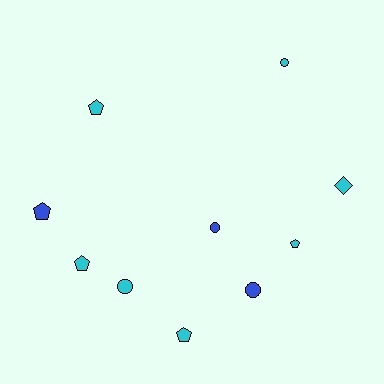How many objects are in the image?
There are 10 objects.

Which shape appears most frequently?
Pentagon, with 5 objects.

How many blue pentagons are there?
There is 1 blue pentagon.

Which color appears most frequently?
Cyan, with 7 objects.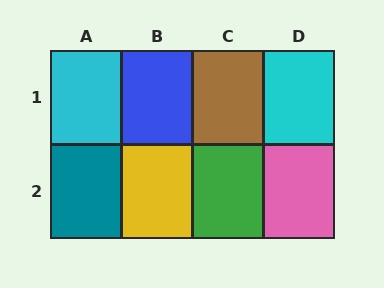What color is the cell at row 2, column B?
Yellow.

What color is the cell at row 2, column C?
Green.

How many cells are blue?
1 cell is blue.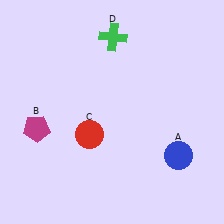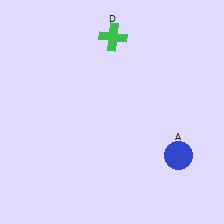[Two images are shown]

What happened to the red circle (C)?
The red circle (C) was removed in Image 2. It was in the bottom-left area of Image 1.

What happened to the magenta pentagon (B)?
The magenta pentagon (B) was removed in Image 2. It was in the bottom-left area of Image 1.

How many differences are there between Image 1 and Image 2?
There are 2 differences between the two images.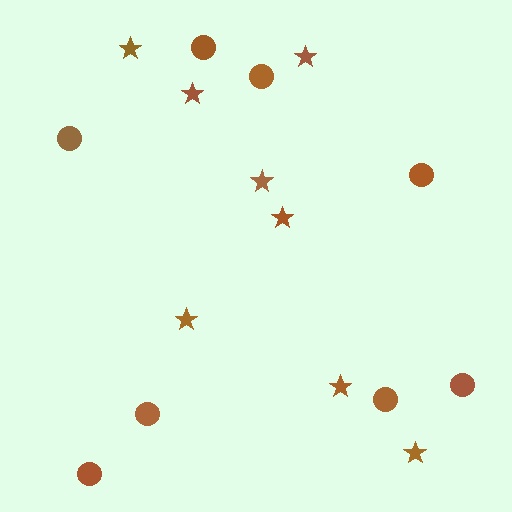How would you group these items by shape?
There are 2 groups: one group of stars (8) and one group of circles (8).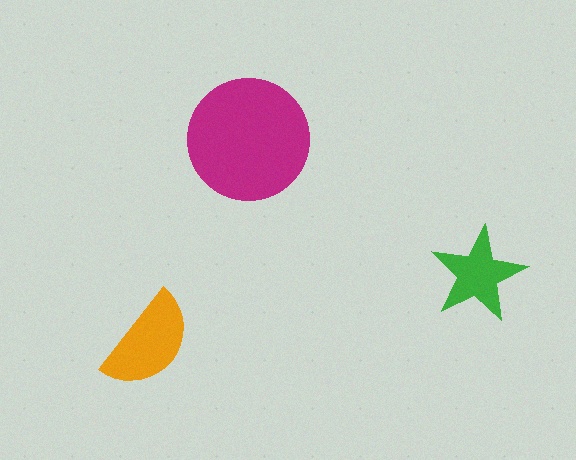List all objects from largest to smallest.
The magenta circle, the orange semicircle, the green star.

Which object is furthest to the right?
The green star is rightmost.